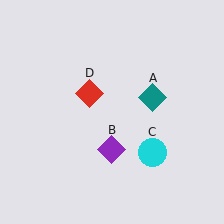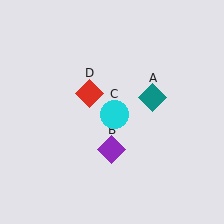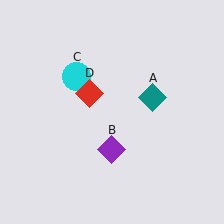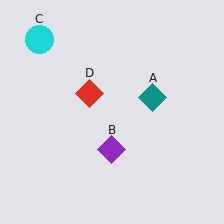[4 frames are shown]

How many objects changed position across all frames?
1 object changed position: cyan circle (object C).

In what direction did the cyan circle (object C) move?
The cyan circle (object C) moved up and to the left.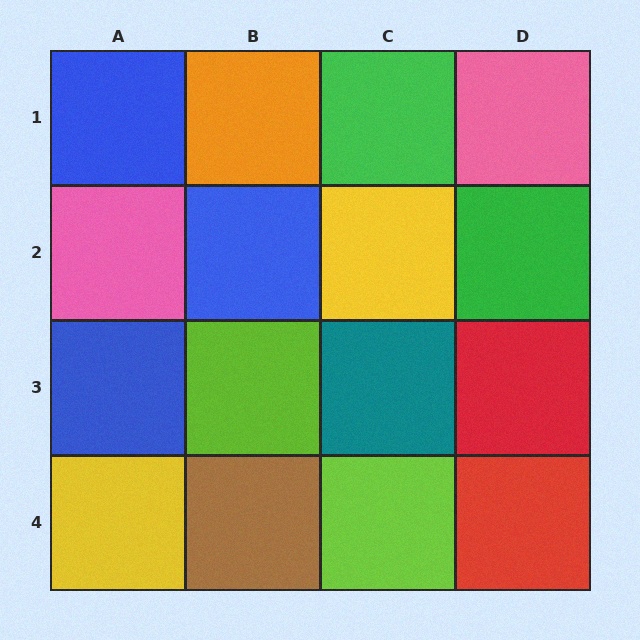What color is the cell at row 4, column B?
Brown.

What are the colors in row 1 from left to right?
Blue, orange, green, pink.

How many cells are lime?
2 cells are lime.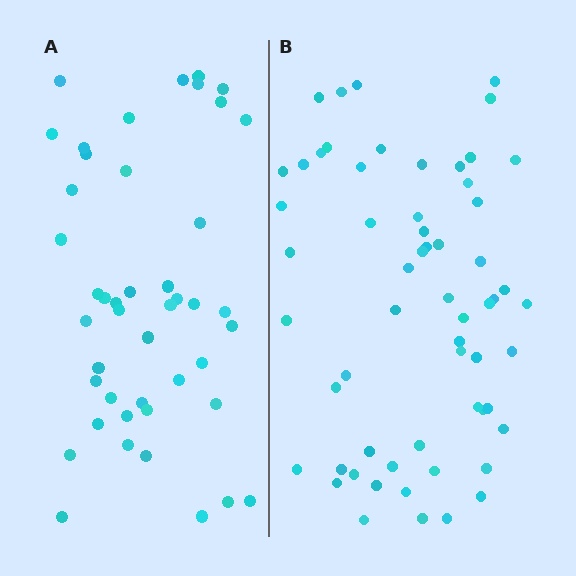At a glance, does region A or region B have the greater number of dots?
Region B (the right region) has more dots.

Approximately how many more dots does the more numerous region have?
Region B has approximately 15 more dots than region A.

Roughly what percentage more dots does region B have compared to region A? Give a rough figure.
About 35% more.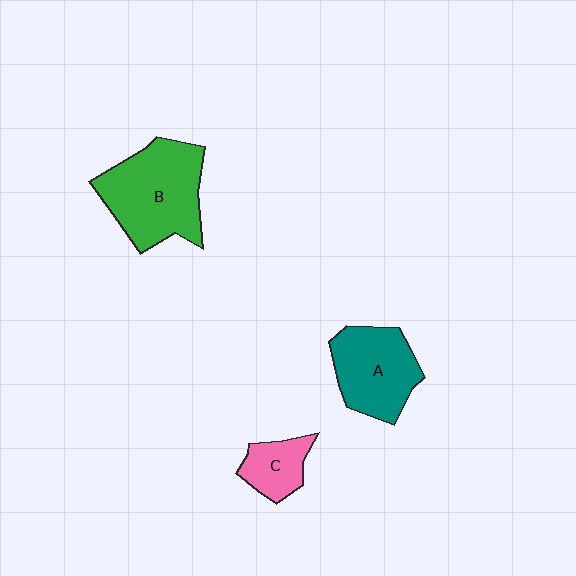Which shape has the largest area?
Shape B (green).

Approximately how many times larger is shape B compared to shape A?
Approximately 1.3 times.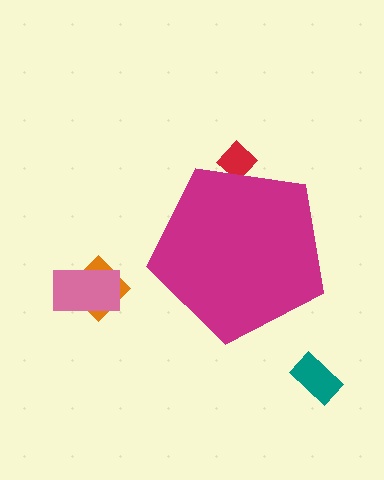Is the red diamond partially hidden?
Yes, the red diamond is partially hidden behind the magenta pentagon.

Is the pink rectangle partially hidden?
No, the pink rectangle is fully visible.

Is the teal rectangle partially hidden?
No, the teal rectangle is fully visible.